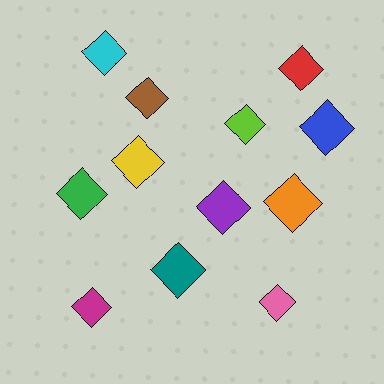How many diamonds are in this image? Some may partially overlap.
There are 12 diamonds.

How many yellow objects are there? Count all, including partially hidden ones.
There is 1 yellow object.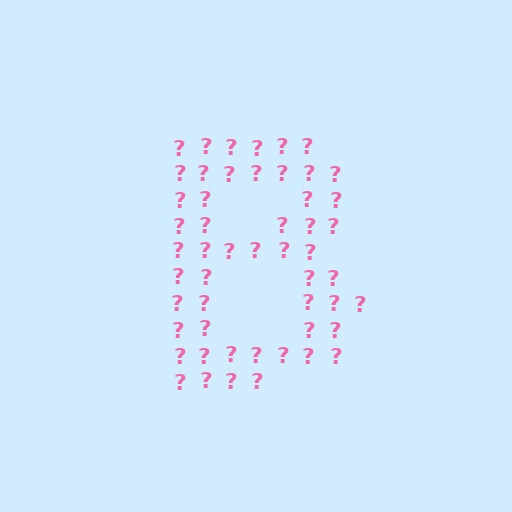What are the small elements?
The small elements are question marks.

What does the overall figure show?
The overall figure shows the letter B.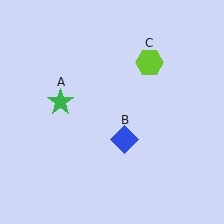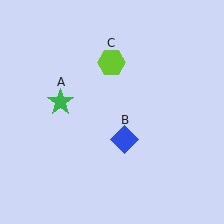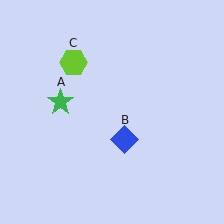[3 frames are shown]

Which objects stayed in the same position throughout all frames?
Green star (object A) and blue diamond (object B) remained stationary.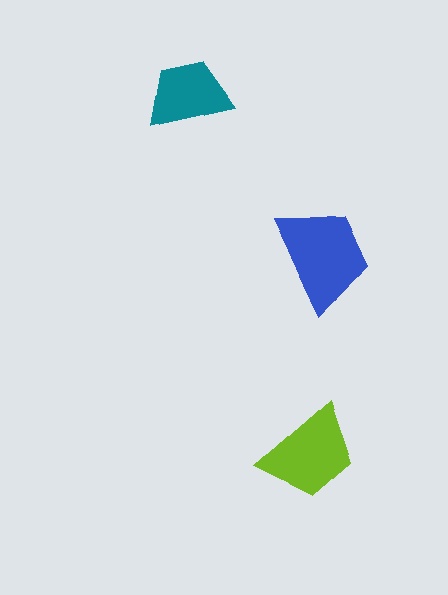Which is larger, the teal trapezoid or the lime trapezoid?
The lime one.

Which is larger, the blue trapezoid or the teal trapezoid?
The blue one.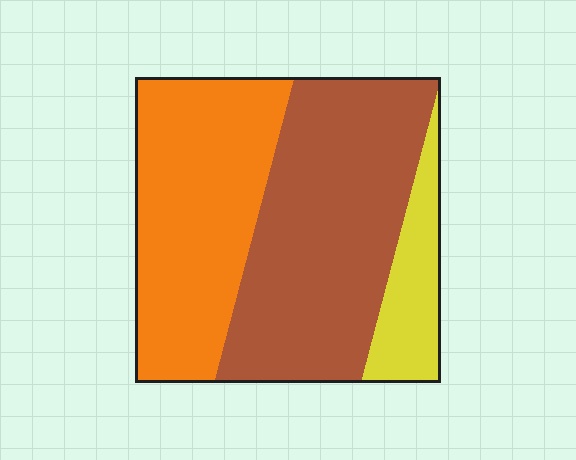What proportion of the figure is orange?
Orange covers 39% of the figure.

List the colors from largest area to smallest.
From largest to smallest: brown, orange, yellow.